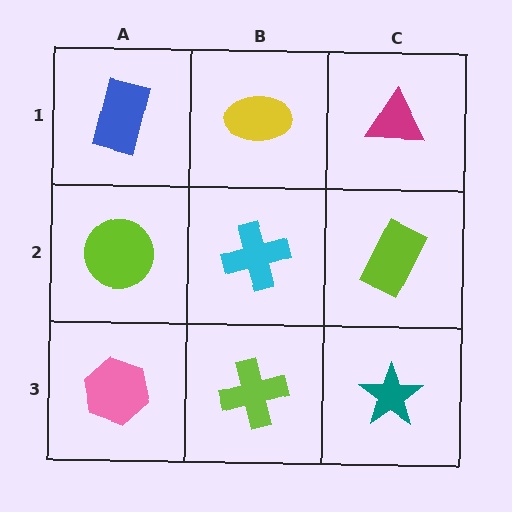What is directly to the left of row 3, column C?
A lime cross.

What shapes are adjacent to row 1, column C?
A lime rectangle (row 2, column C), a yellow ellipse (row 1, column B).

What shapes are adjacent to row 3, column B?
A cyan cross (row 2, column B), a pink hexagon (row 3, column A), a teal star (row 3, column C).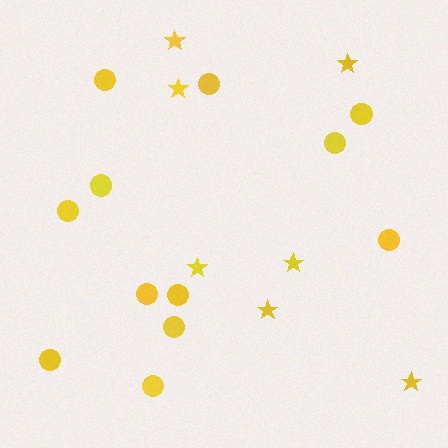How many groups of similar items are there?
There are 2 groups: one group of circles (12) and one group of stars (7).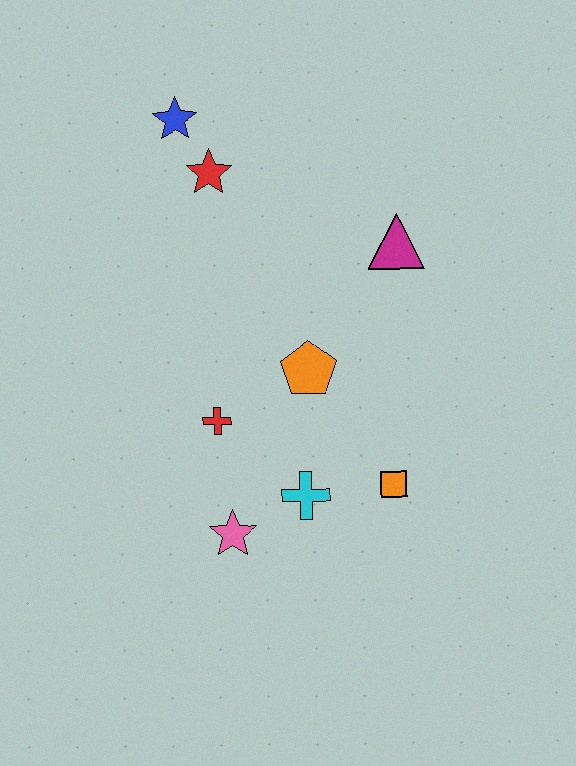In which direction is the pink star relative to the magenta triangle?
The pink star is below the magenta triangle.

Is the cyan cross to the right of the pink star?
Yes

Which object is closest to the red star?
The blue star is closest to the red star.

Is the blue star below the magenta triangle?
No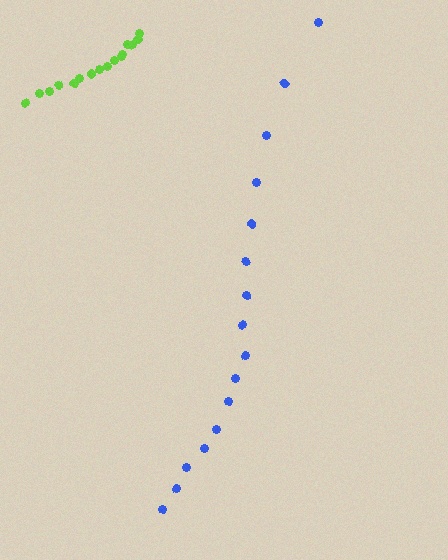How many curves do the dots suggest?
There are 2 distinct paths.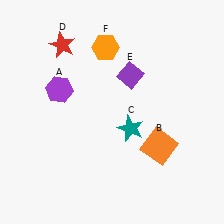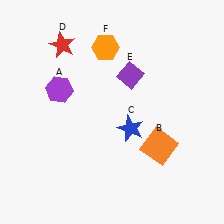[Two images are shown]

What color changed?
The star (C) changed from teal in Image 1 to blue in Image 2.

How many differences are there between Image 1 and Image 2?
There is 1 difference between the two images.